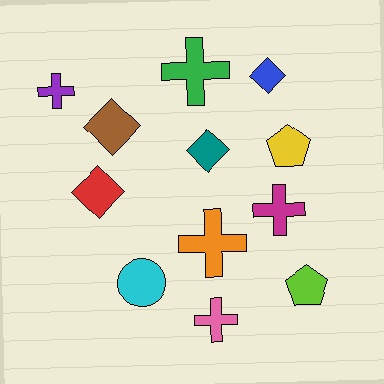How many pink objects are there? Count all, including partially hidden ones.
There is 1 pink object.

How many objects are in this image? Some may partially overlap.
There are 12 objects.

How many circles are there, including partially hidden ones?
There is 1 circle.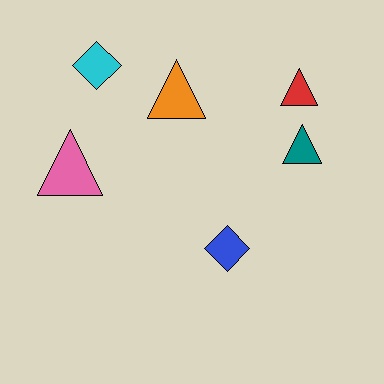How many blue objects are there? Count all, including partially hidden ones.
There is 1 blue object.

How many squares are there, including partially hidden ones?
There are no squares.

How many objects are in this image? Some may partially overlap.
There are 6 objects.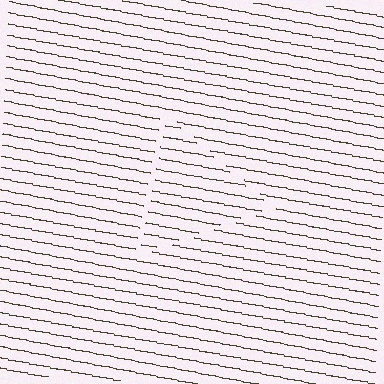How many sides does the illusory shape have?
3 sides — the line-ends trace a triangle.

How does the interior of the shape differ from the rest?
The interior of the shape contains the same grating, shifted by half a period — the contour is defined by the phase discontinuity where line-ends from the inner and outer gratings abut.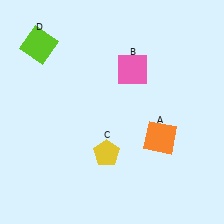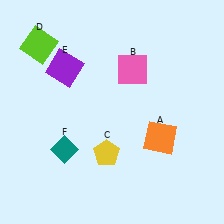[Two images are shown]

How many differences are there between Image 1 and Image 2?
There are 2 differences between the two images.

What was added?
A purple square (E), a teal diamond (F) were added in Image 2.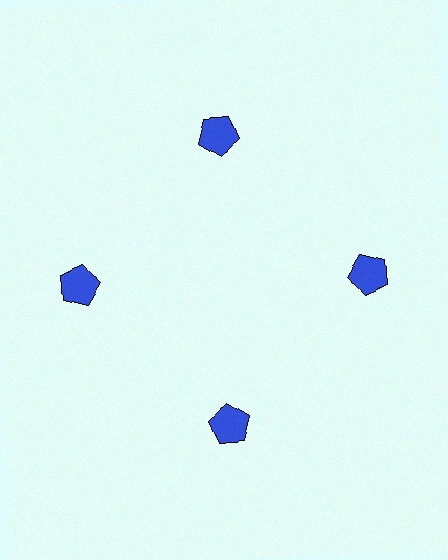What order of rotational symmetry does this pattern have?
This pattern has 4-fold rotational symmetry.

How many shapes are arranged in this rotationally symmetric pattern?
There are 4 shapes, arranged in 4 groups of 1.